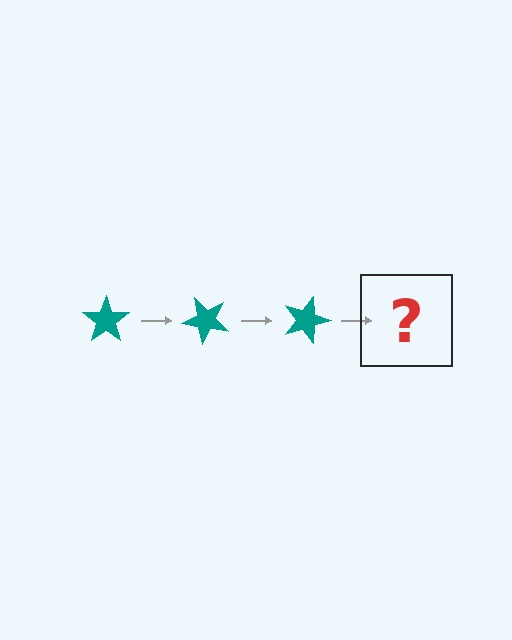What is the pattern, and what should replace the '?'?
The pattern is that the star rotates 45 degrees each step. The '?' should be a teal star rotated 135 degrees.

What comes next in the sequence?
The next element should be a teal star rotated 135 degrees.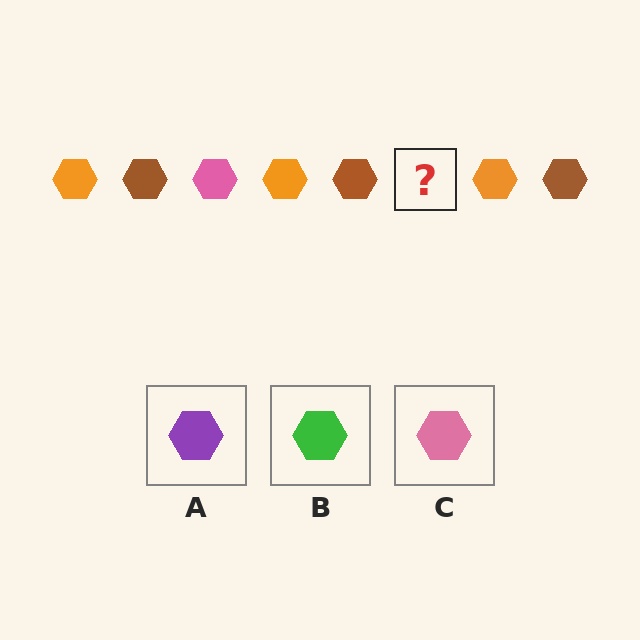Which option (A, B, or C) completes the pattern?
C.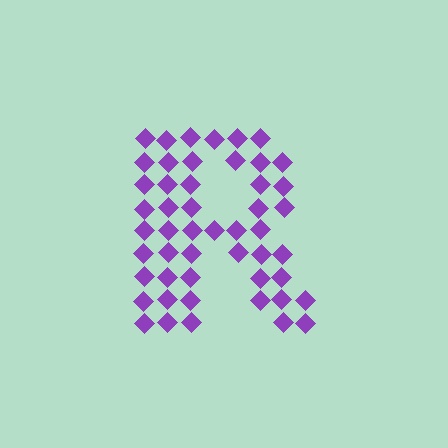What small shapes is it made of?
It is made of small diamonds.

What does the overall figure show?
The overall figure shows the letter R.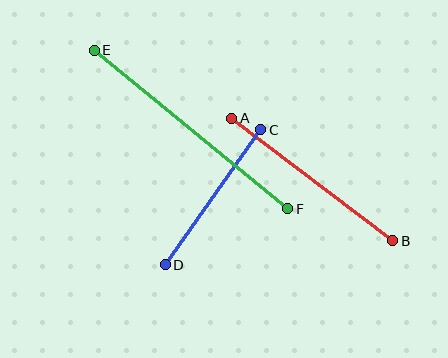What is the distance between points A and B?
The distance is approximately 202 pixels.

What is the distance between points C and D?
The distance is approximately 166 pixels.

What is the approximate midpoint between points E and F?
The midpoint is at approximately (191, 129) pixels.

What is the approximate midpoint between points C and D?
The midpoint is at approximately (213, 197) pixels.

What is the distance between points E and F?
The distance is approximately 250 pixels.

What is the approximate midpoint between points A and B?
The midpoint is at approximately (312, 179) pixels.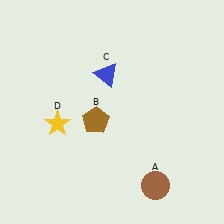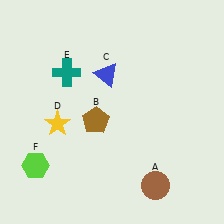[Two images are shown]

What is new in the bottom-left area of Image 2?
A lime hexagon (F) was added in the bottom-left area of Image 2.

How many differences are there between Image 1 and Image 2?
There are 2 differences between the two images.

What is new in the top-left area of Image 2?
A teal cross (E) was added in the top-left area of Image 2.